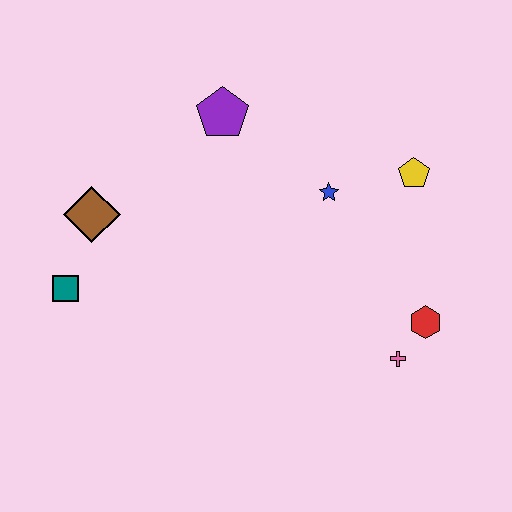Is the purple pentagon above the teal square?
Yes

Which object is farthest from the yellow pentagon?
The teal square is farthest from the yellow pentagon.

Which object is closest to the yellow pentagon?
The blue star is closest to the yellow pentagon.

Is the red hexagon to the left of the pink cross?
No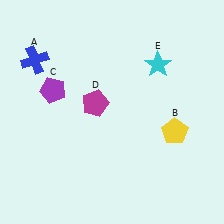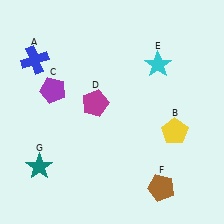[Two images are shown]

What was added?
A brown pentagon (F), a teal star (G) were added in Image 2.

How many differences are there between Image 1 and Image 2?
There are 2 differences between the two images.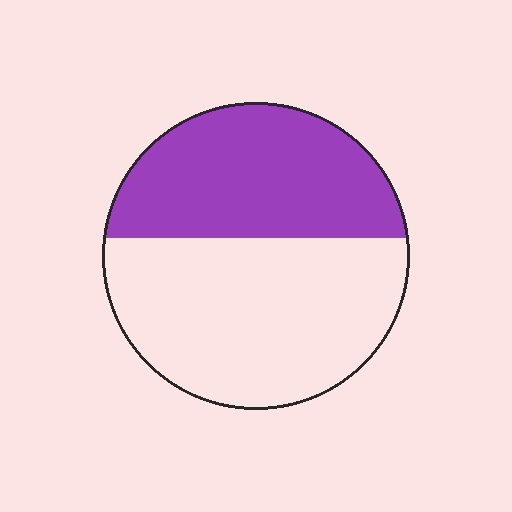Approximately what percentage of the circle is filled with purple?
Approximately 45%.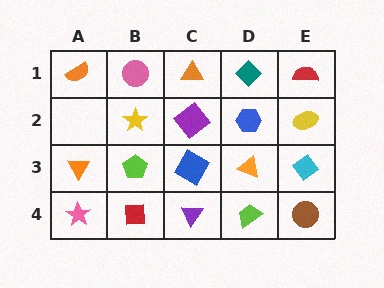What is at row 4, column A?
A pink star.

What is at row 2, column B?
A yellow star.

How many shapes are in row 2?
4 shapes.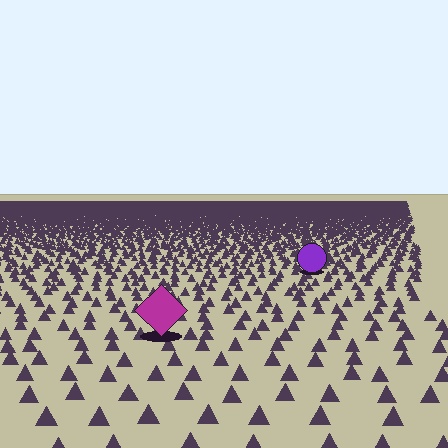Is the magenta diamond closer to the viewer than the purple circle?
Yes. The magenta diamond is closer — you can tell from the texture gradient: the ground texture is coarser near it.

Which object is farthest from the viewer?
The purple circle is farthest from the viewer. It appears smaller and the ground texture around it is denser.